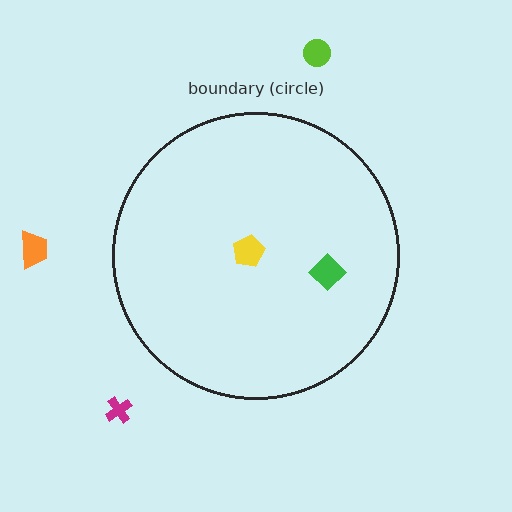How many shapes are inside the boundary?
2 inside, 3 outside.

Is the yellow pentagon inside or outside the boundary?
Inside.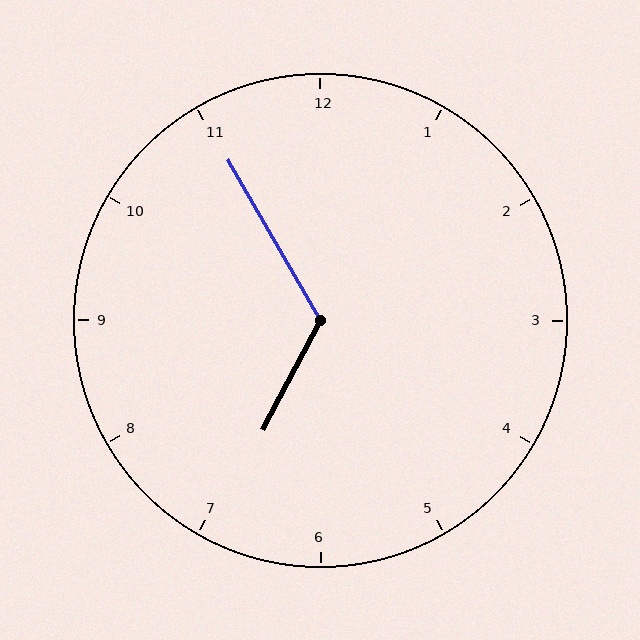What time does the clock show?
6:55.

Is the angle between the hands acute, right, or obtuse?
It is obtuse.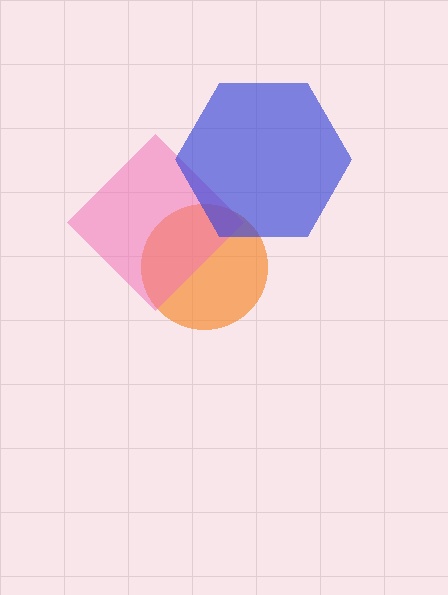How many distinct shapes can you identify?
There are 3 distinct shapes: an orange circle, a pink diamond, a blue hexagon.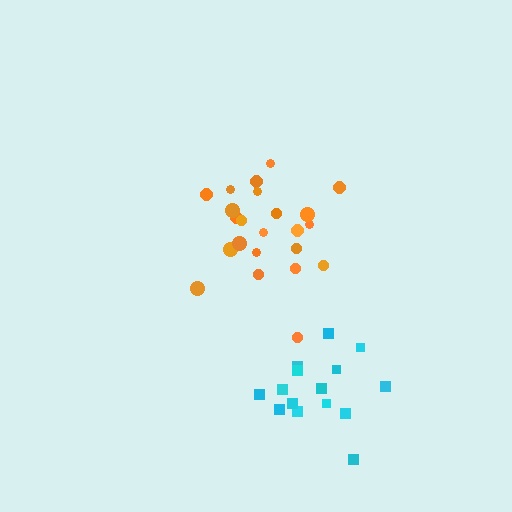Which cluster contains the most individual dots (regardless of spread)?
Orange (23).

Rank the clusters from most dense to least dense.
cyan, orange.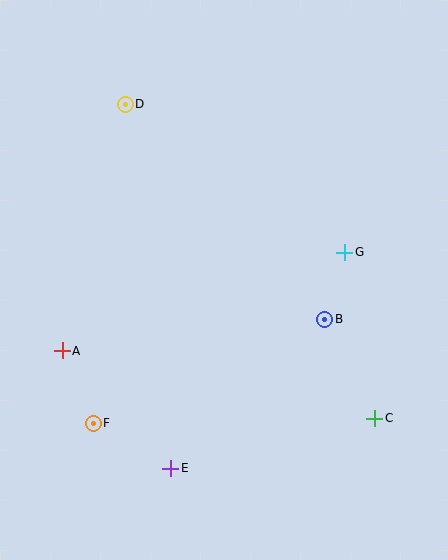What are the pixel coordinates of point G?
Point G is at (345, 252).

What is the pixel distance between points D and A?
The distance between D and A is 254 pixels.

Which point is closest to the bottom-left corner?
Point F is closest to the bottom-left corner.